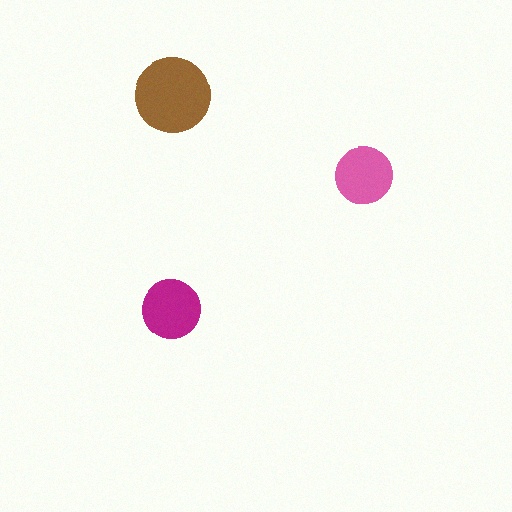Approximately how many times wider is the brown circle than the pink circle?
About 1.5 times wider.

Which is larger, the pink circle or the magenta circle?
The magenta one.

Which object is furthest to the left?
The magenta circle is leftmost.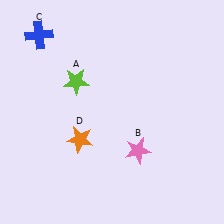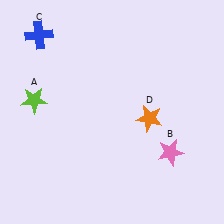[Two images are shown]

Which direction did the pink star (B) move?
The pink star (B) moved right.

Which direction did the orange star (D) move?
The orange star (D) moved right.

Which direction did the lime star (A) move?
The lime star (A) moved left.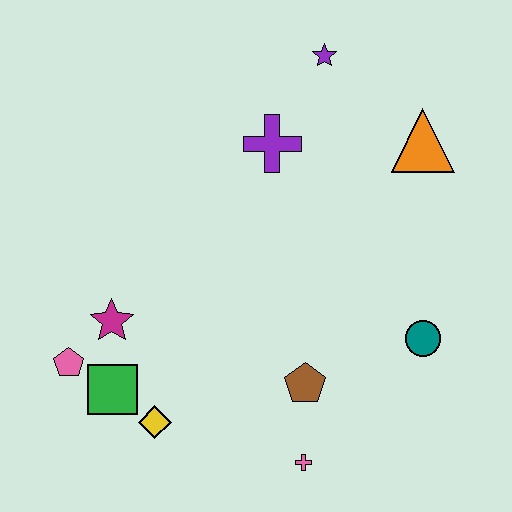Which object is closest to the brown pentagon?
The pink cross is closest to the brown pentagon.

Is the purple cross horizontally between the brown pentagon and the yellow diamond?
Yes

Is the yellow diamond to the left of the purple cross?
Yes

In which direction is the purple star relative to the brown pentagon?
The purple star is above the brown pentagon.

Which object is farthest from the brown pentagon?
The purple star is farthest from the brown pentagon.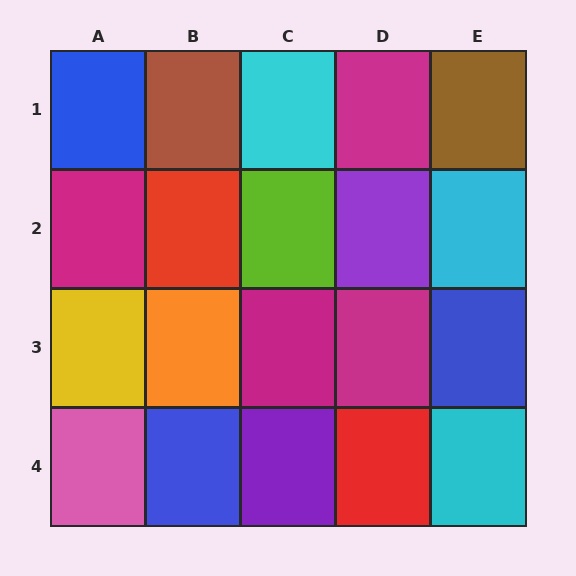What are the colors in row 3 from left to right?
Yellow, orange, magenta, magenta, blue.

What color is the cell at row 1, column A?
Blue.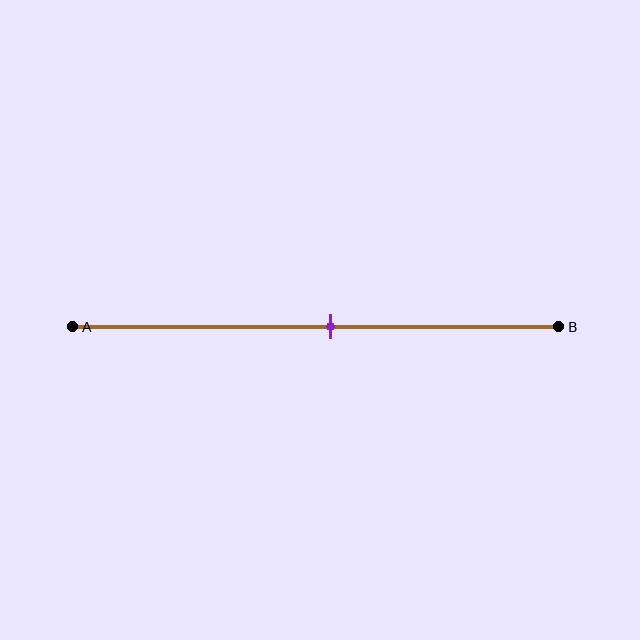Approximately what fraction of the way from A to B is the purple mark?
The purple mark is approximately 55% of the way from A to B.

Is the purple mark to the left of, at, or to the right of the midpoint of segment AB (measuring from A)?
The purple mark is approximately at the midpoint of segment AB.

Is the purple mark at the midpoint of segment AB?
Yes, the mark is approximately at the midpoint.